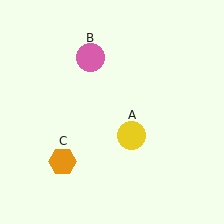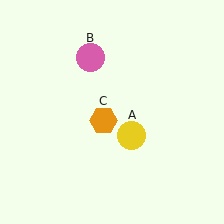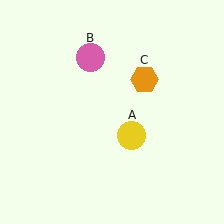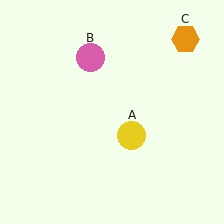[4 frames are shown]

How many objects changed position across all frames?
1 object changed position: orange hexagon (object C).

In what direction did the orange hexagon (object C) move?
The orange hexagon (object C) moved up and to the right.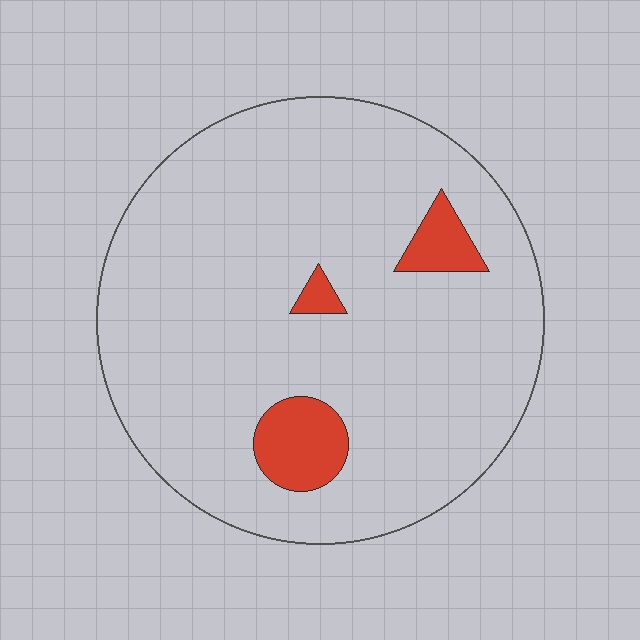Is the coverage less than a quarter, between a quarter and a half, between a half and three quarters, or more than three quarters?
Less than a quarter.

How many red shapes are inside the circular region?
3.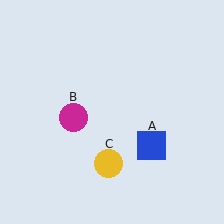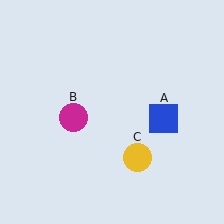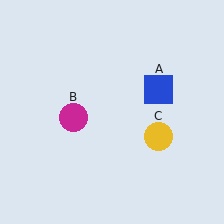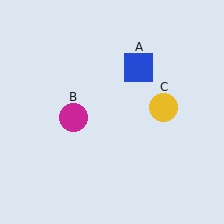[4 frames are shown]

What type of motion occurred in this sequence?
The blue square (object A), yellow circle (object C) rotated counterclockwise around the center of the scene.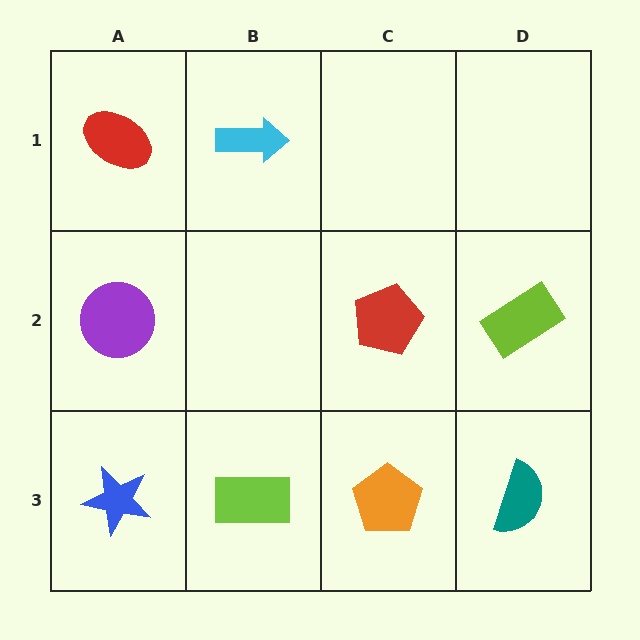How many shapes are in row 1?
2 shapes.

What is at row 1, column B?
A cyan arrow.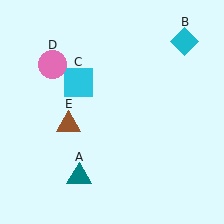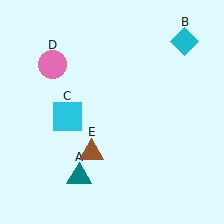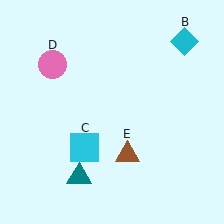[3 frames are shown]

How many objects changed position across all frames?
2 objects changed position: cyan square (object C), brown triangle (object E).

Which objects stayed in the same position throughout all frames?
Teal triangle (object A) and cyan diamond (object B) and pink circle (object D) remained stationary.